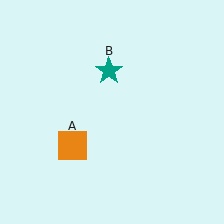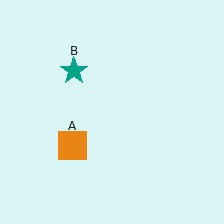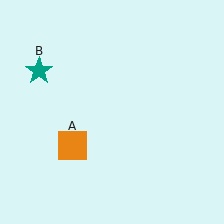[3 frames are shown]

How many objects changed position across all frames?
1 object changed position: teal star (object B).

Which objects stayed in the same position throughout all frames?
Orange square (object A) remained stationary.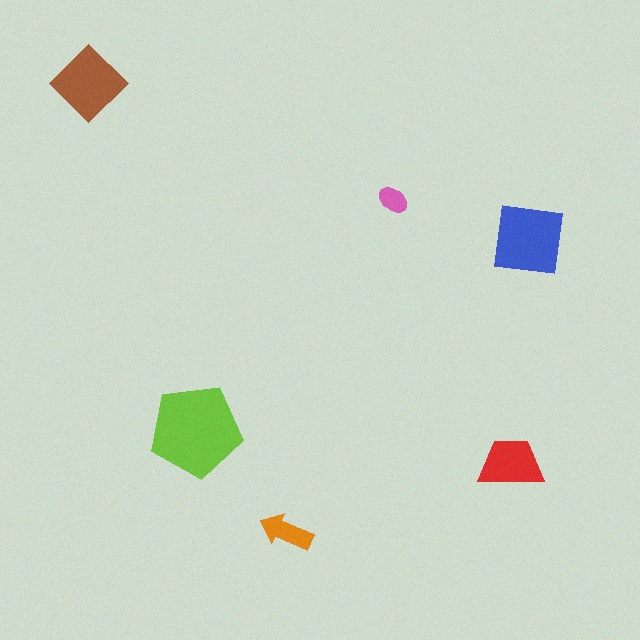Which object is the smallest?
The pink ellipse.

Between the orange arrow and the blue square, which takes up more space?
The blue square.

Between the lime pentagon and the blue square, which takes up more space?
The lime pentagon.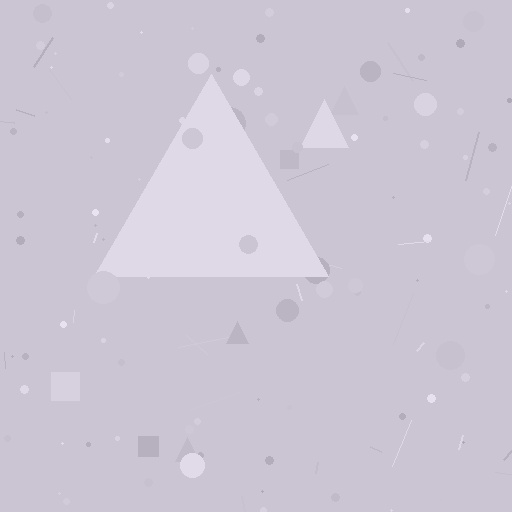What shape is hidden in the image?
A triangle is hidden in the image.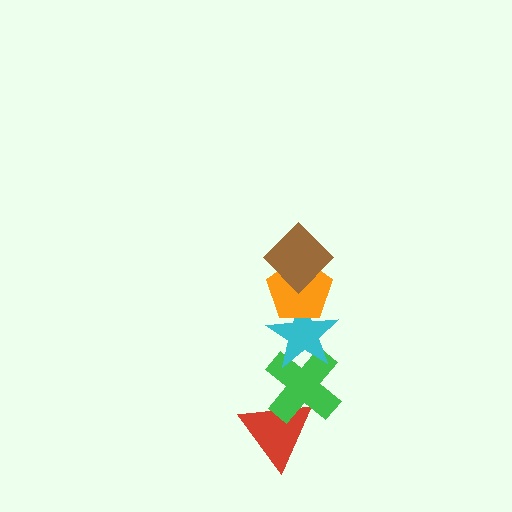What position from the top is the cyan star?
The cyan star is 3rd from the top.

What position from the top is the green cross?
The green cross is 4th from the top.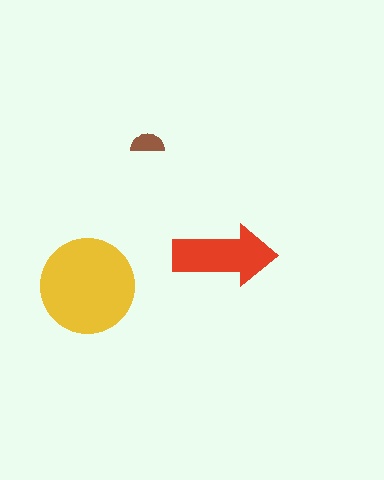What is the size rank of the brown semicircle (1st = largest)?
3rd.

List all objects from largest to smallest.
The yellow circle, the red arrow, the brown semicircle.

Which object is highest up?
The brown semicircle is topmost.